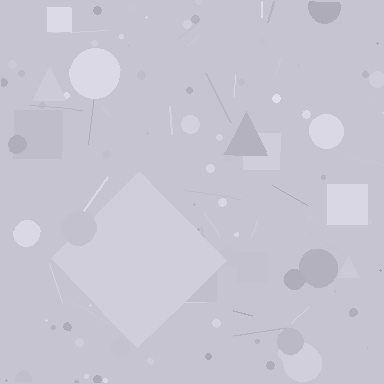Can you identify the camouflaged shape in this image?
The camouflaged shape is a diamond.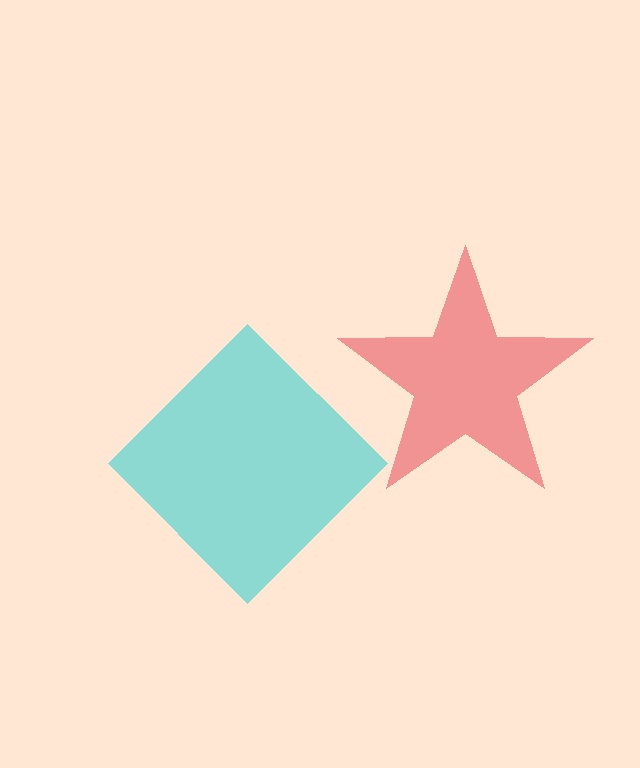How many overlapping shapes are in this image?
There are 2 overlapping shapes in the image.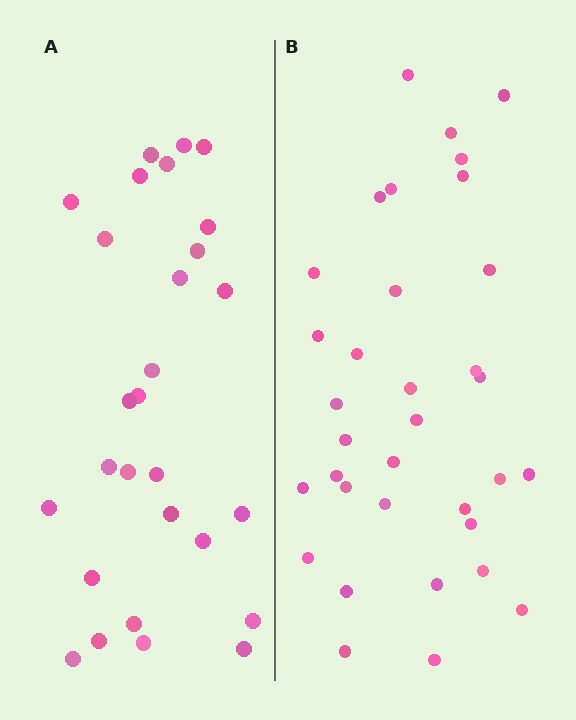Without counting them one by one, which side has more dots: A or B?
Region B (the right region) has more dots.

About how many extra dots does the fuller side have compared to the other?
Region B has about 6 more dots than region A.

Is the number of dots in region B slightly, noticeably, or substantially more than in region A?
Region B has only slightly more — the two regions are fairly close. The ratio is roughly 1.2 to 1.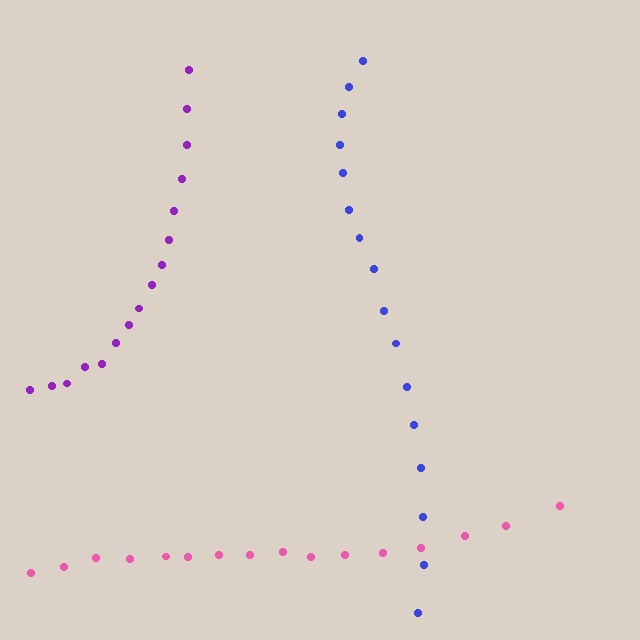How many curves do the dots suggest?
There are 3 distinct paths.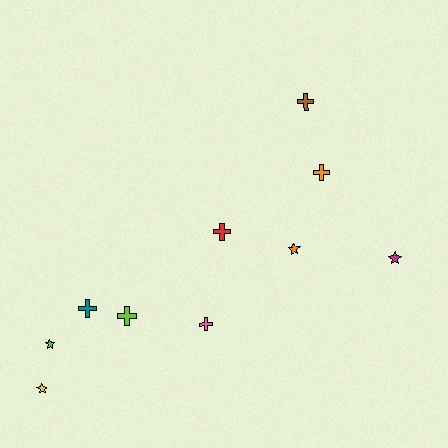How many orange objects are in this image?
There are 2 orange objects.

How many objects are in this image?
There are 10 objects.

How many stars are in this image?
There are 4 stars.